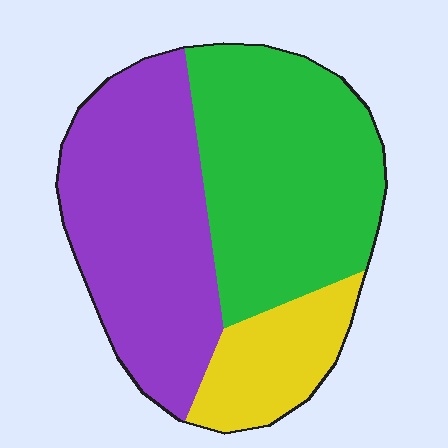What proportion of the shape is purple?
Purple covers 42% of the shape.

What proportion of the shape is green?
Green covers roughly 45% of the shape.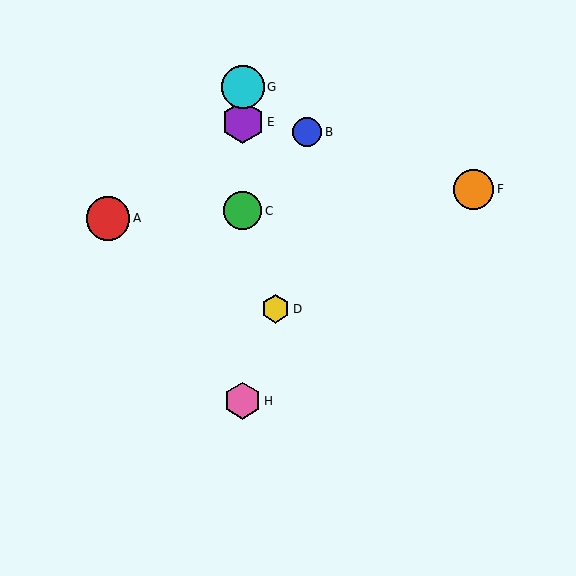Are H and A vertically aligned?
No, H is at x≈243 and A is at x≈108.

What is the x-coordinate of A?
Object A is at x≈108.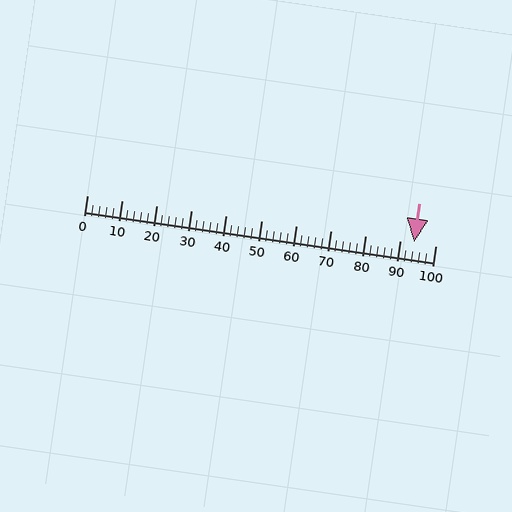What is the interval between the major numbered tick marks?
The major tick marks are spaced 10 units apart.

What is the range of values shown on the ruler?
The ruler shows values from 0 to 100.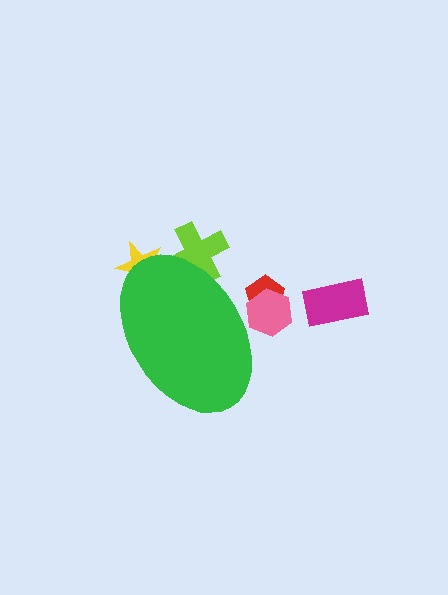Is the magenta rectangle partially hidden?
No, the magenta rectangle is fully visible.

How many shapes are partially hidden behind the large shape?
4 shapes are partially hidden.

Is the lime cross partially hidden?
Yes, the lime cross is partially hidden behind the green ellipse.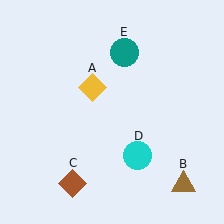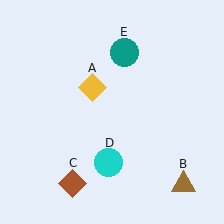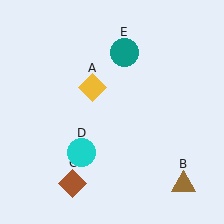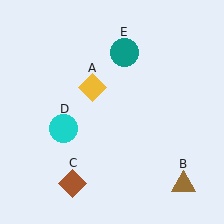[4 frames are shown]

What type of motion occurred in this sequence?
The cyan circle (object D) rotated clockwise around the center of the scene.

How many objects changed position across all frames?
1 object changed position: cyan circle (object D).